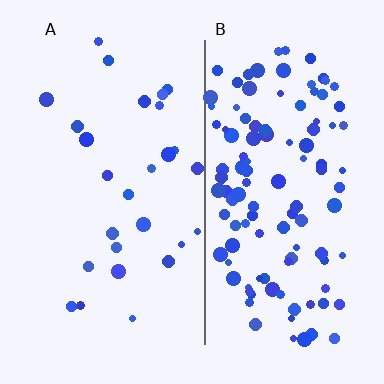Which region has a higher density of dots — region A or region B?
B (the right).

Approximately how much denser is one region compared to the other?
Approximately 4.3× — region B over region A.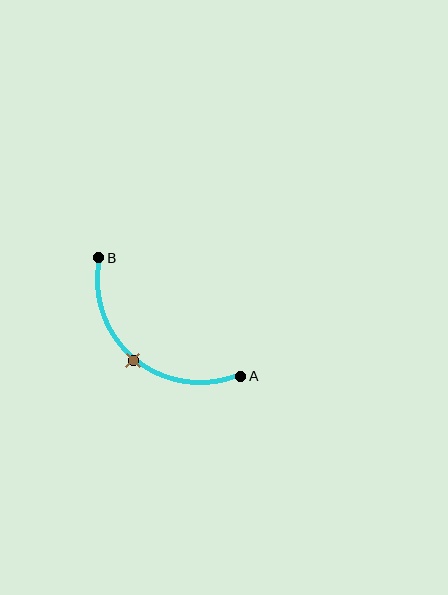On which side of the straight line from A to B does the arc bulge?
The arc bulges below and to the left of the straight line connecting A and B.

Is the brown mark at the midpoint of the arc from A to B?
Yes. The brown mark lies on the arc at equal arc-length from both A and B — it is the arc midpoint.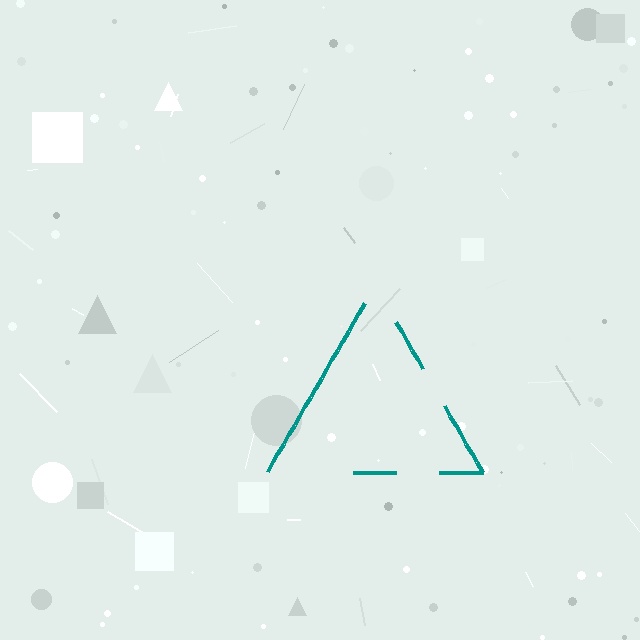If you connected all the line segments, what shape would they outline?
They would outline a triangle.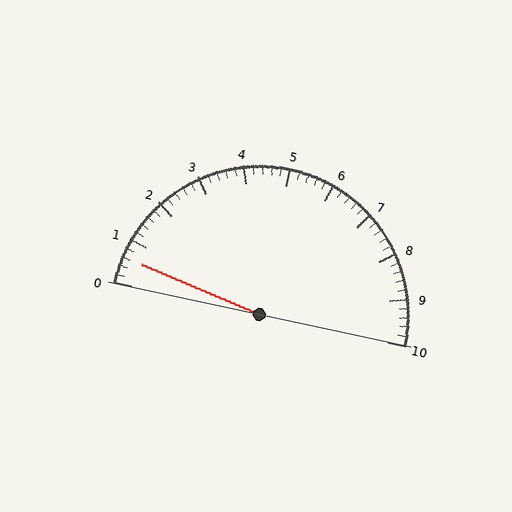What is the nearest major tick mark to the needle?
The nearest major tick mark is 1.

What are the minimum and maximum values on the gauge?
The gauge ranges from 0 to 10.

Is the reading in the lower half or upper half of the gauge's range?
The reading is in the lower half of the range (0 to 10).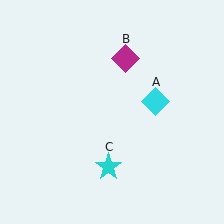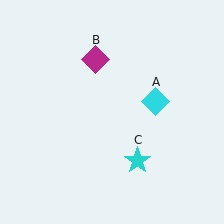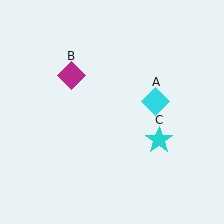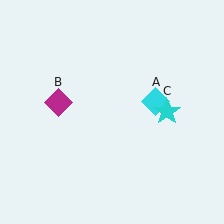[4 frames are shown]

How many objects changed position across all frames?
2 objects changed position: magenta diamond (object B), cyan star (object C).